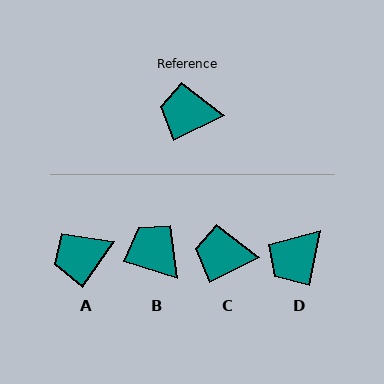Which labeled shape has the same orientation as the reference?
C.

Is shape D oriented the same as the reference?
No, it is off by about 52 degrees.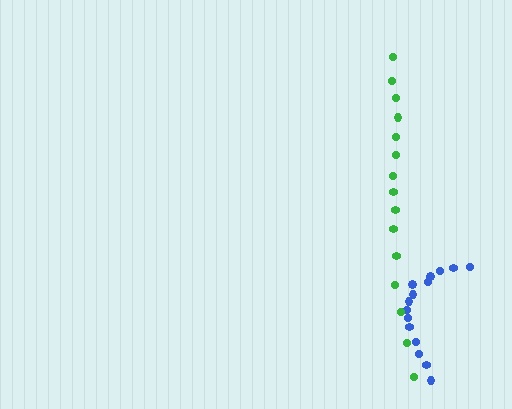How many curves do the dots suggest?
There are 2 distinct paths.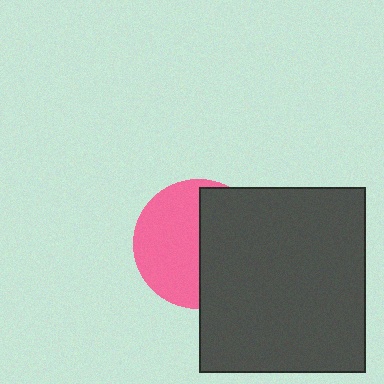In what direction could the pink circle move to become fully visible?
The pink circle could move left. That would shift it out from behind the dark gray rectangle entirely.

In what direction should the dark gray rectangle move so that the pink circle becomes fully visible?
The dark gray rectangle should move right. That is the shortest direction to clear the overlap and leave the pink circle fully visible.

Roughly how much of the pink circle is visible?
About half of it is visible (roughly 52%).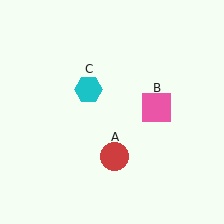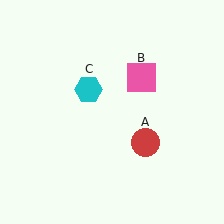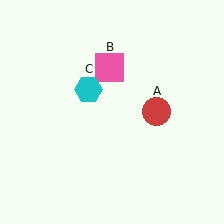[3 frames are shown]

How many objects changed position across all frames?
2 objects changed position: red circle (object A), pink square (object B).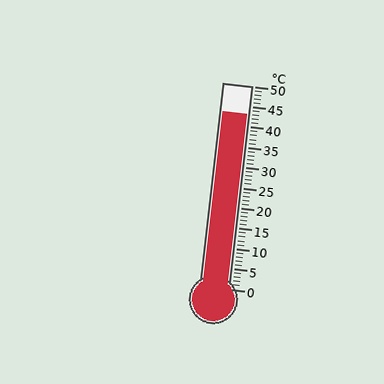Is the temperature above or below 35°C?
The temperature is above 35°C.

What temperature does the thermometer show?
The thermometer shows approximately 43°C.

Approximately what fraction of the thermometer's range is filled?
The thermometer is filled to approximately 85% of its range.